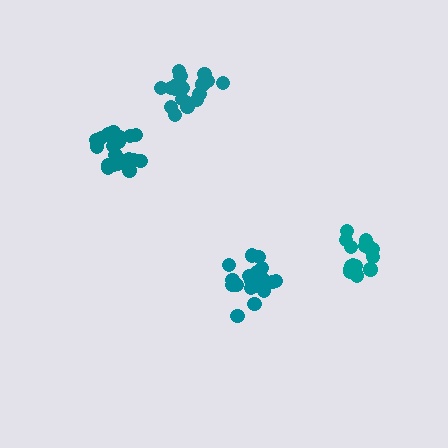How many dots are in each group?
Group 1: 17 dots, Group 2: 21 dots, Group 3: 19 dots, Group 4: 21 dots (78 total).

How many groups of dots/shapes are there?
There are 4 groups.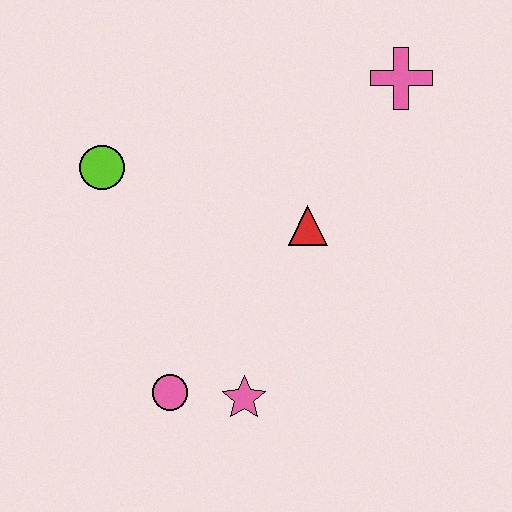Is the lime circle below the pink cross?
Yes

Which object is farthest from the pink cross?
The pink circle is farthest from the pink cross.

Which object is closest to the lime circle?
The red triangle is closest to the lime circle.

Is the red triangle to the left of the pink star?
No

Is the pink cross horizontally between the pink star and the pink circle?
No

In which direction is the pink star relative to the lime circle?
The pink star is below the lime circle.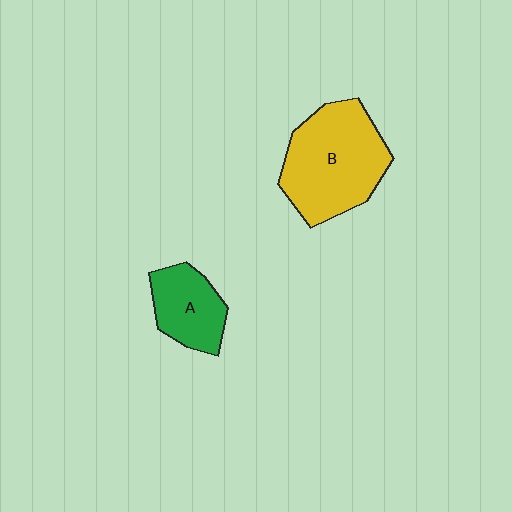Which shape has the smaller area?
Shape A (green).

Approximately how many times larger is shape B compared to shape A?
Approximately 1.9 times.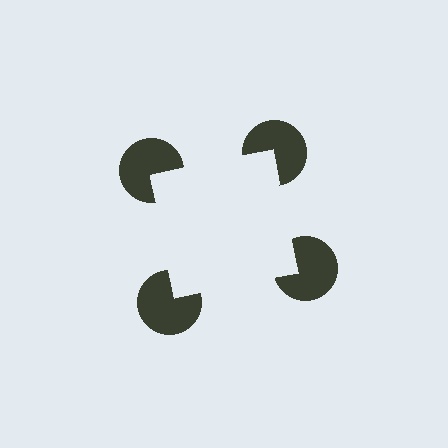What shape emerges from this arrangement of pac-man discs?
An illusory square — its edges are inferred from the aligned wedge cuts in the pac-man discs, not physically drawn.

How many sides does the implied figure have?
4 sides.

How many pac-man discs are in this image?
There are 4 — one at each vertex of the illusory square.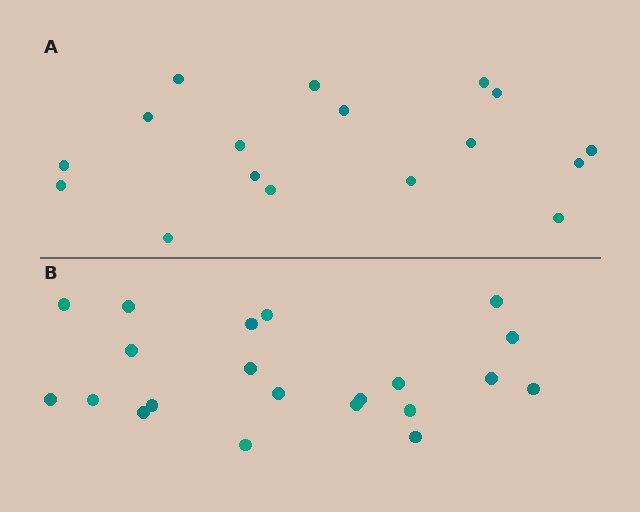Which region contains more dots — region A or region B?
Region B (the bottom region) has more dots.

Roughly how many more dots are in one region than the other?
Region B has about 4 more dots than region A.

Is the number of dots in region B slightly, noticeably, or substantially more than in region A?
Region B has only slightly more — the two regions are fairly close. The ratio is roughly 1.2 to 1.